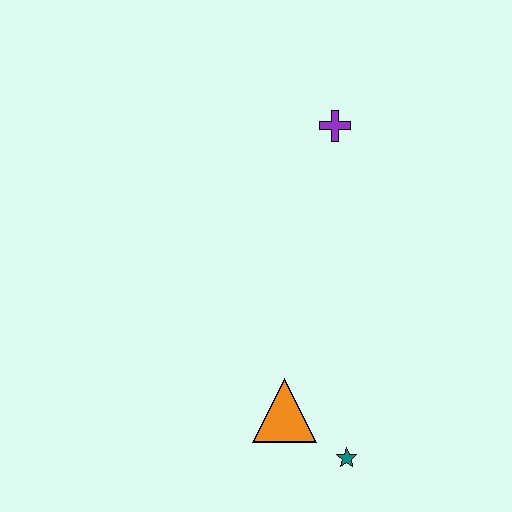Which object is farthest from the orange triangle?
The purple cross is farthest from the orange triangle.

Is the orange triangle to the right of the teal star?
No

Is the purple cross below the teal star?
No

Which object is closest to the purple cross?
The orange triangle is closest to the purple cross.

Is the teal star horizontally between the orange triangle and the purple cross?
No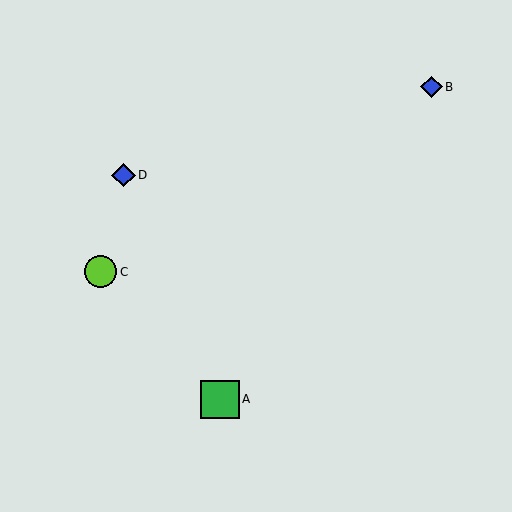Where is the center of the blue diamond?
The center of the blue diamond is at (124, 175).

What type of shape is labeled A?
Shape A is a green square.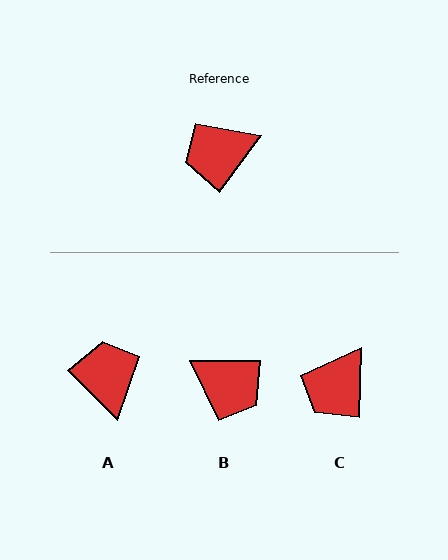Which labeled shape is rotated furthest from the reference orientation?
B, about 126 degrees away.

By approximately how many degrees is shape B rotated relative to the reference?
Approximately 126 degrees counter-clockwise.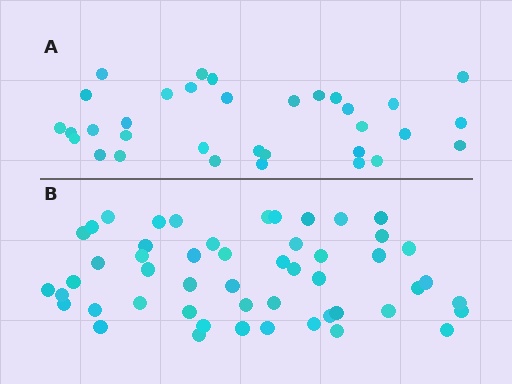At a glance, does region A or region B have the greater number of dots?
Region B (the bottom region) has more dots.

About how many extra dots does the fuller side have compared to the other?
Region B has approximately 20 more dots than region A.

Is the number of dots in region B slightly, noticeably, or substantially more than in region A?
Region B has substantially more. The ratio is roughly 1.5 to 1.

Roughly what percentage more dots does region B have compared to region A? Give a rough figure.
About 55% more.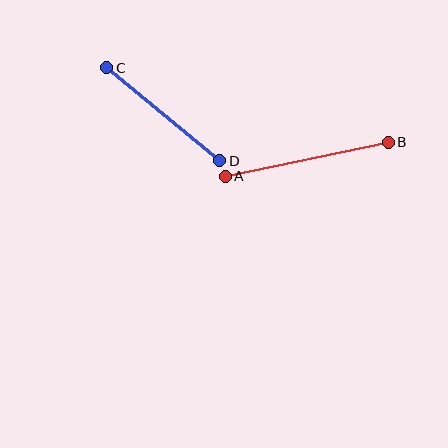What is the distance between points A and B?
The distance is approximately 167 pixels.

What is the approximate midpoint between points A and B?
The midpoint is at approximately (307, 159) pixels.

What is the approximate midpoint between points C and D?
The midpoint is at approximately (163, 114) pixels.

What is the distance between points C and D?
The distance is approximately 147 pixels.